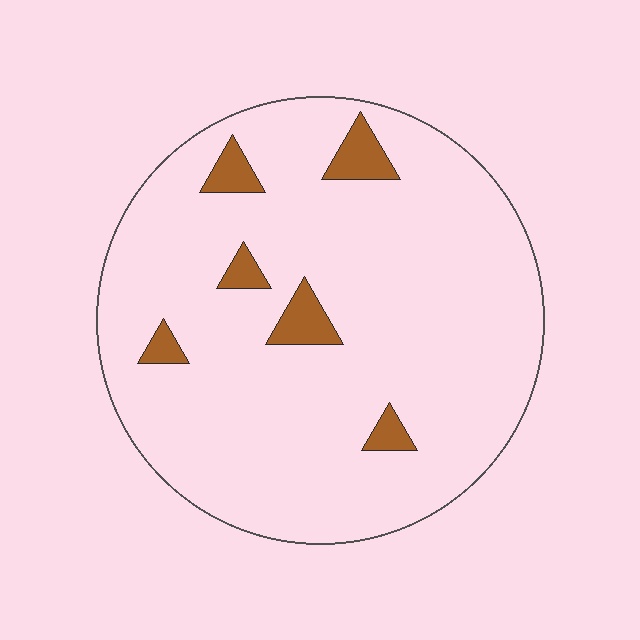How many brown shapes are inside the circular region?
6.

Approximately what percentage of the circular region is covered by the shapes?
Approximately 5%.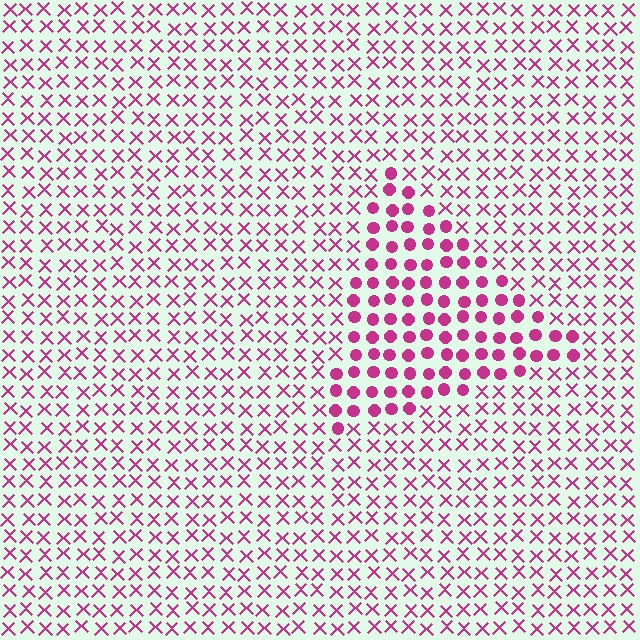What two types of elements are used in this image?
The image uses circles inside the triangle region and X marks outside it.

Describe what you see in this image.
The image is filled with small magenta elements arranged in a uniform grid. A triangle-shaped region contains circles, while the surrounding area contains X marks. The boundary is defined purely by the change in element shape.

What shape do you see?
I see a triangle.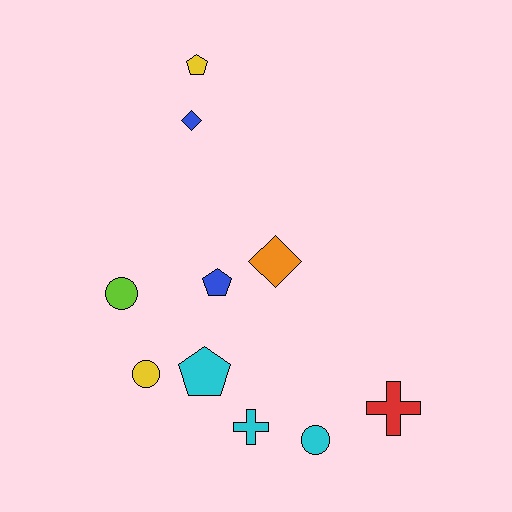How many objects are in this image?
There are 10 objects.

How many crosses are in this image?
There are 2 crosses.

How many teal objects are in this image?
There are no teal objects.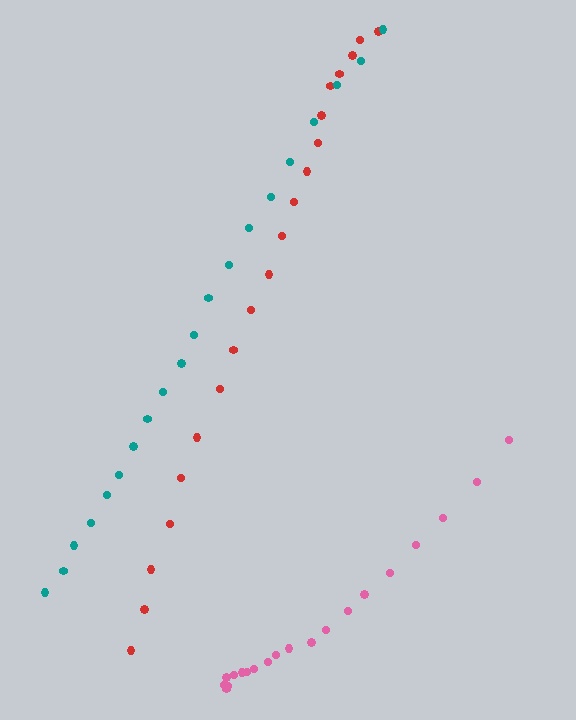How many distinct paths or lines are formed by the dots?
There are 3 distinct paths.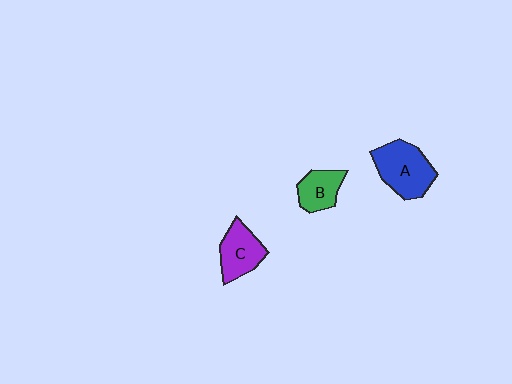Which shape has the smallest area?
Shape B (green).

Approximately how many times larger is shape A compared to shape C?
Approximately 1.3 times.